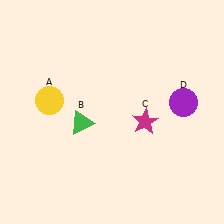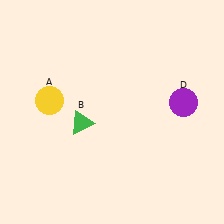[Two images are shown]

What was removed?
The magenta star (C) was removed in Image 2.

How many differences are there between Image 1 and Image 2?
There is 1 difference between the two images.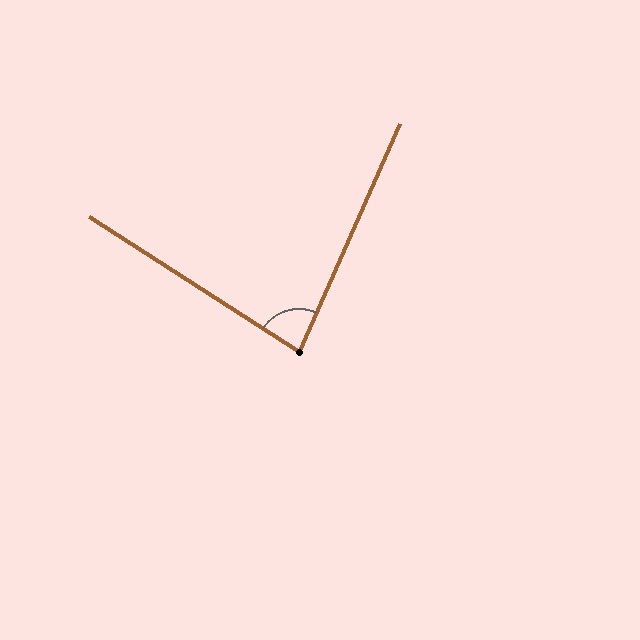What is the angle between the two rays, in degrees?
Approximately 81 degrees.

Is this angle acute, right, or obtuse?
It is acute.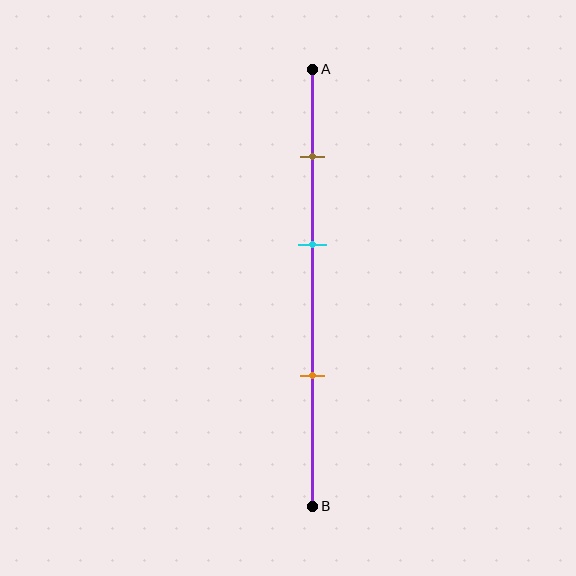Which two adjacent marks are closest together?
The brown and cyan marks are the closest adjacent pair.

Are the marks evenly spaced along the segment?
Yes, the marks are approximately evenly spaced.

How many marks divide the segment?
There are 3 marks dividing the segment.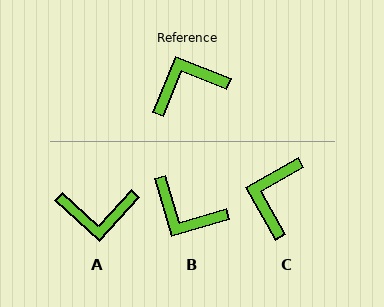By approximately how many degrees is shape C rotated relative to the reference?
Approximately 51 degrees counter-clockwise.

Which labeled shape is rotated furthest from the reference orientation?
A, about 159 degrees away.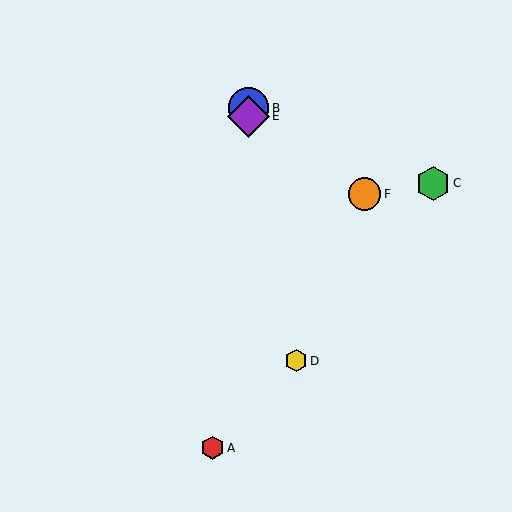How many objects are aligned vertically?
2 objects (B, E) are aligned vertically.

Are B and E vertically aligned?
Yes, both are at x≈248.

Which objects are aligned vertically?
Objects B, E are aligned vertically.